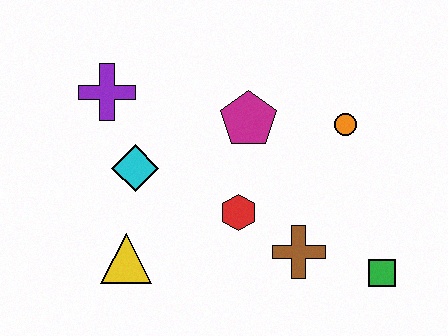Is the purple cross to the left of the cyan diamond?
Yes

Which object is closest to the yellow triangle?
The cyan diamond is closest to the yellow triangle.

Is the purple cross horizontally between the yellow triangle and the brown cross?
No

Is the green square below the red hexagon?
Yes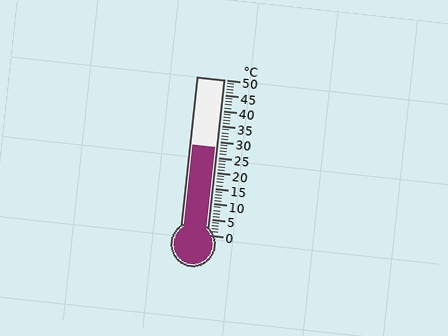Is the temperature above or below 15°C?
The temperature is above 15°C.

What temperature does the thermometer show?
The thermometer shows approximately 28°C.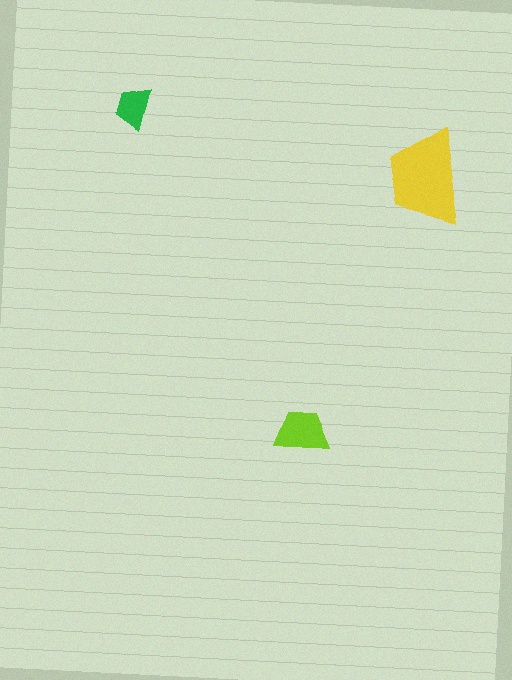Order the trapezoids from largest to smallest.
the yellow one, the lime one, the green one.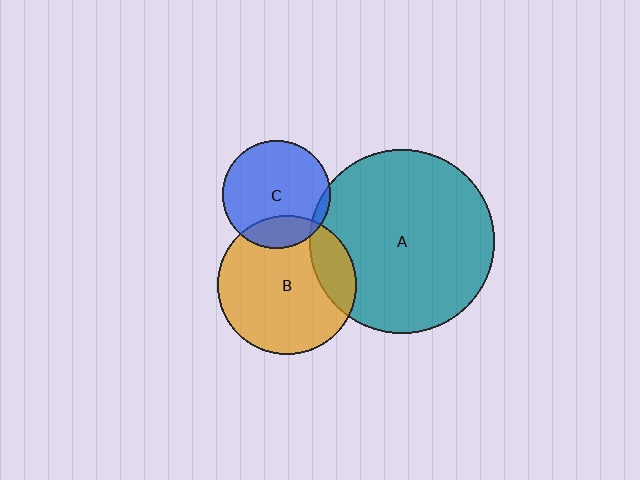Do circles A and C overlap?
Yes.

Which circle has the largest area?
Circle A (teal).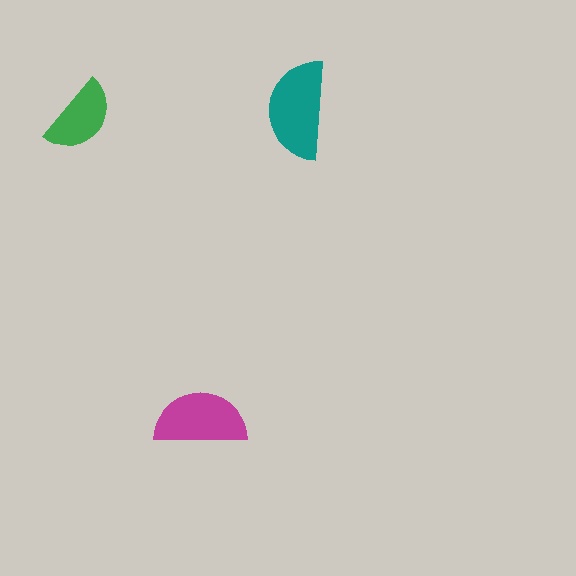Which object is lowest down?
The magenta semicircle is bottommost.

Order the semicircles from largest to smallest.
the teal one, the magenta one, the green one.